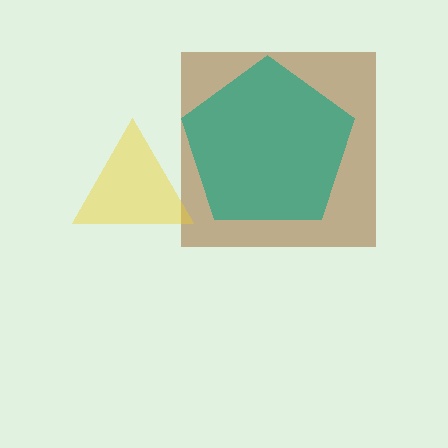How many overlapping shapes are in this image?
There are 3 overlapping shapes in the image.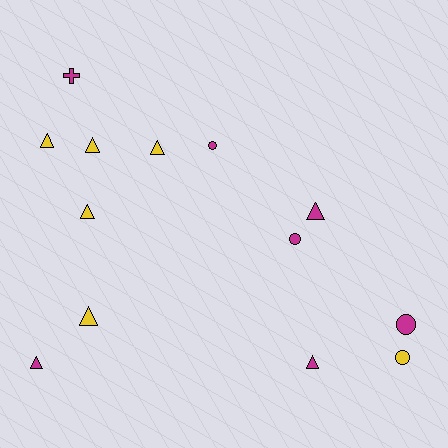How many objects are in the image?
There are 13 objects.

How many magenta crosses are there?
There is 1 magenta cross.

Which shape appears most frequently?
Triangle, with 8 objects.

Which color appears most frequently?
Magenta, with 7 objects.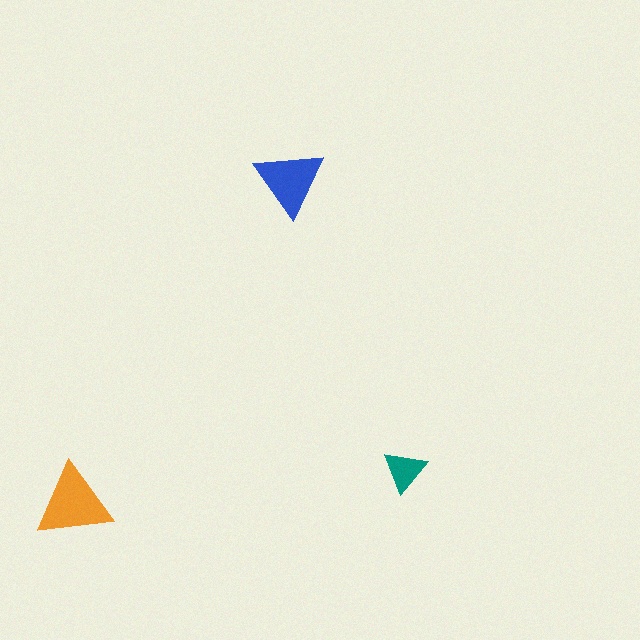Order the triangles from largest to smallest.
the orange one, the blue one, the teal one.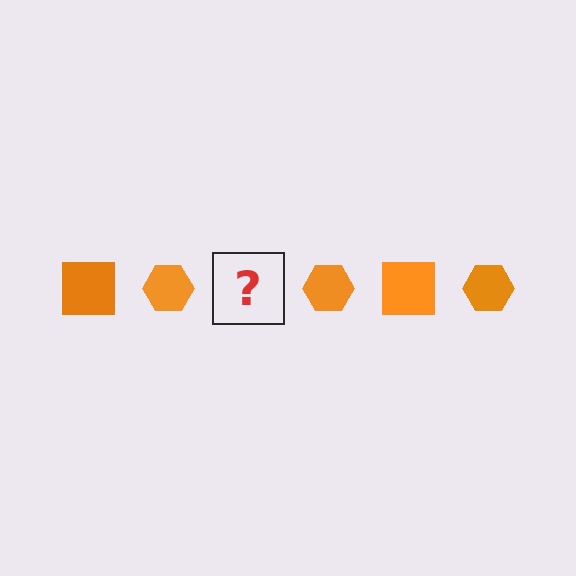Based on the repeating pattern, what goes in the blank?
The blank should be an orange square.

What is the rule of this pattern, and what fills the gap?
The rule is that the pattern cycles through square, hexagon shapes in orange. The gap should be filled with an orange square.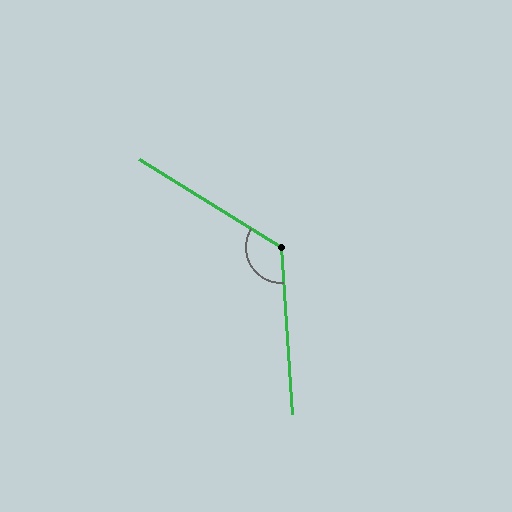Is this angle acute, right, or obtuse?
It is obtuse.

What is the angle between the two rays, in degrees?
Approximately 126 degrees.